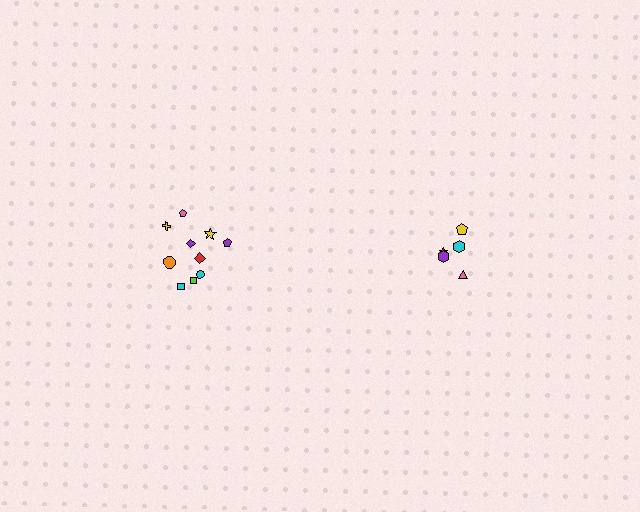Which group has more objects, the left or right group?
The left group.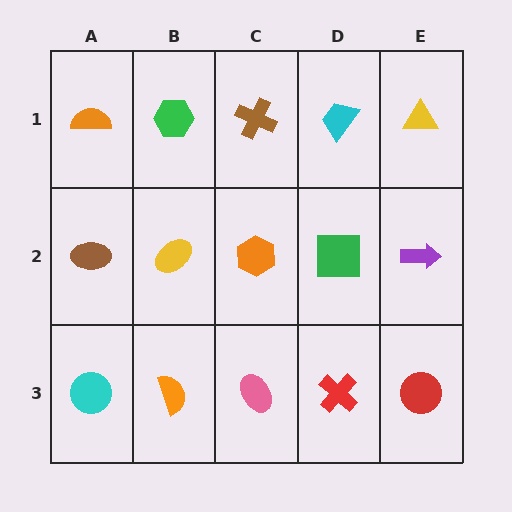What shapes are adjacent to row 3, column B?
A yellow ellipse (row 2, column B), a cyan circle (row 3, column A), a pink ellipse (row 3, column C).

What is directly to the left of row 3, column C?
An orange semicircle.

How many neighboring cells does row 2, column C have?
4.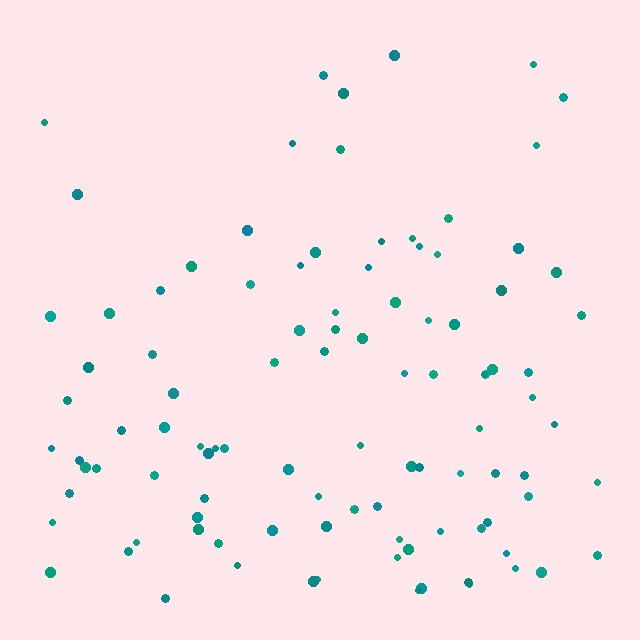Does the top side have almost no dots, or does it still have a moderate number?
Still a moderate number, just noticeably fewer than the bottom.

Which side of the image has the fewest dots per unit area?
The top.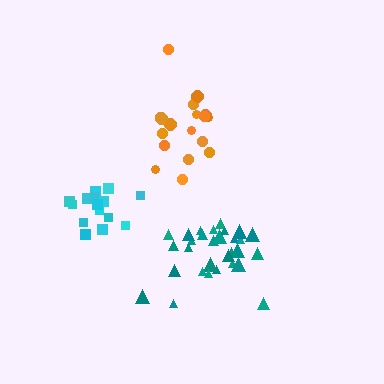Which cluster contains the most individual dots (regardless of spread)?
Teal (31).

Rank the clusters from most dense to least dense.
teal, cyan, orange.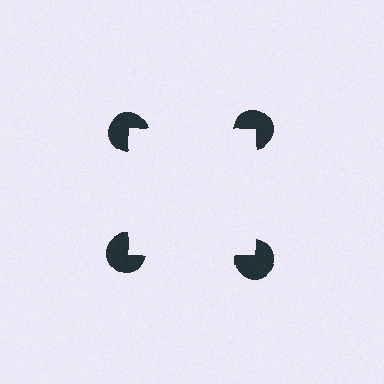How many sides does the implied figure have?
4 sides.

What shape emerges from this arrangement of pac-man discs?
An illusory square — its edges are inferred from the aligned wedge cuts in the pac-man discs, not physically drawn.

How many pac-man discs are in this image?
There are 4 — one at each vertex of the illusory square.